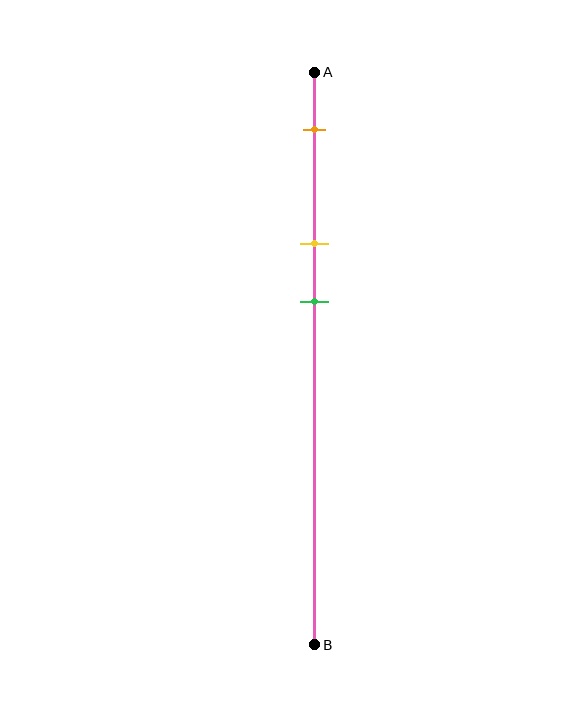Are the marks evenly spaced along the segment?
Yes, the marks are approximately evenly spaced.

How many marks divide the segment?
There are 3 marks dividing the segment.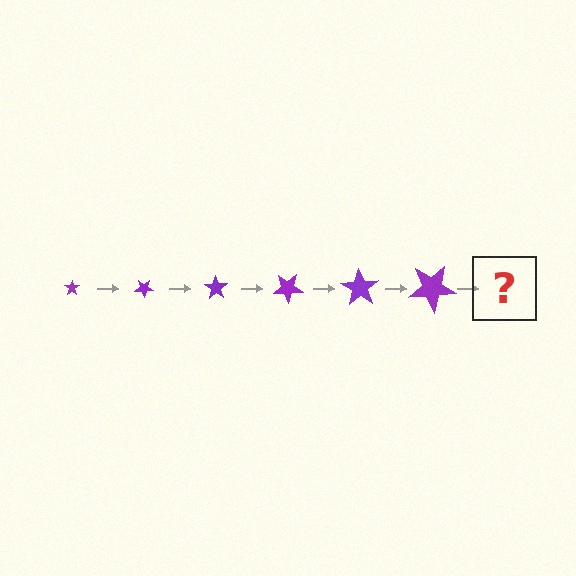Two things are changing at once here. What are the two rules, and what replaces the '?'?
The two rules are that the star grows larger each step and it rotates 35 degrees each step. The '?' should be a star, larger than the previous one and rotated 210 degrees from the start.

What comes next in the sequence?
The next element should be a star, larger than the previous one and rotated 210 degrees from the start.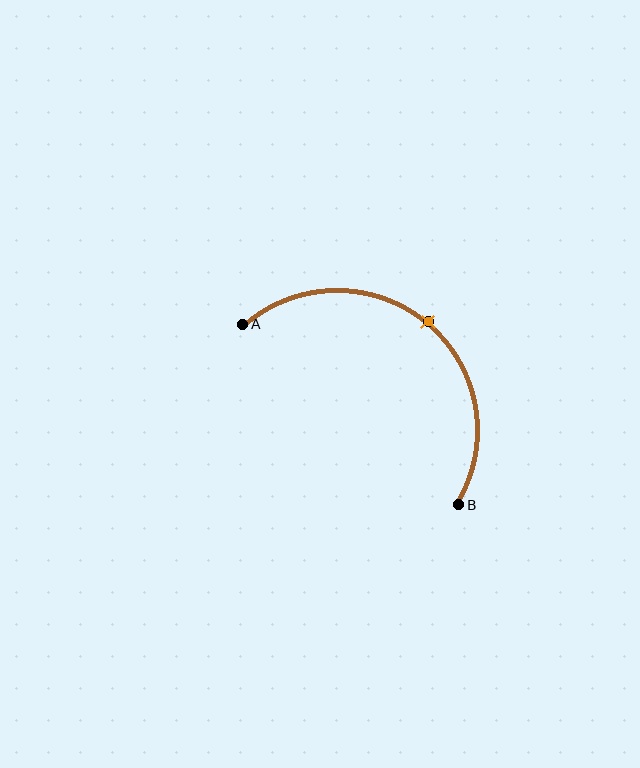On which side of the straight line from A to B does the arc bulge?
The arc bulges above and to the right of the straight line connecting A and B.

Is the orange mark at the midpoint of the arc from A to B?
Yes. The orange mark lies on the arc at equal arc-length from both A and B — it is the arc midpoint.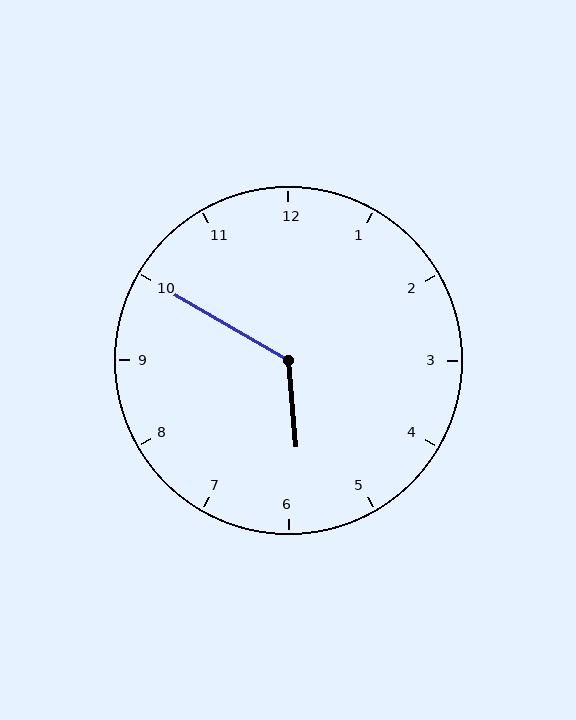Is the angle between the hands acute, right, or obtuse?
It is obtuse.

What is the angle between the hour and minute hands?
Approximately 125 degrees.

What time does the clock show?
5:50.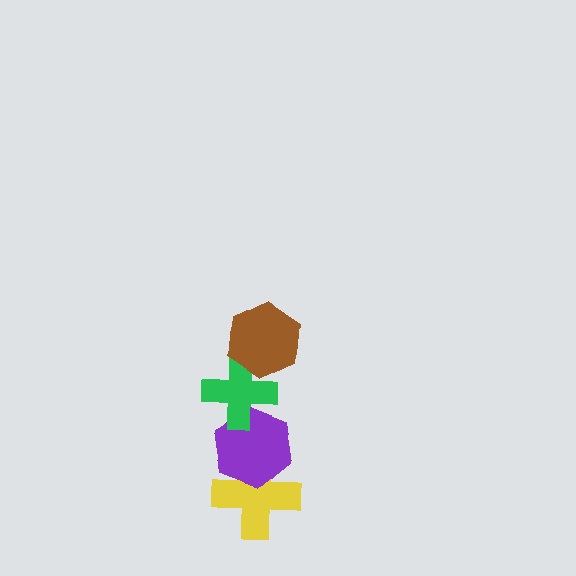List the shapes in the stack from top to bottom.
From top to bottom: the brown hexagon, the green cross, the purple hexagon, the yellow cross.